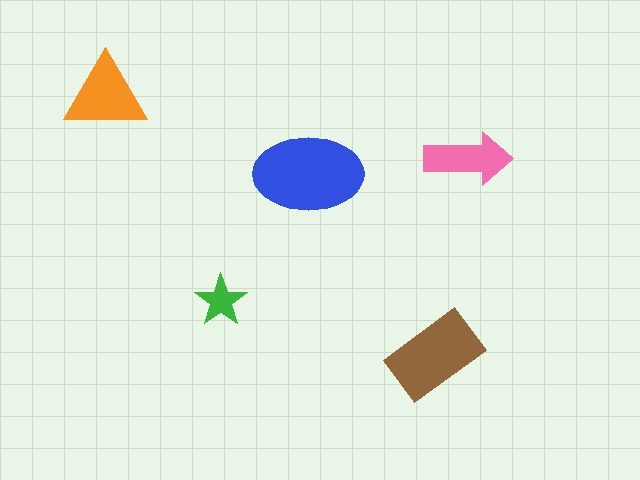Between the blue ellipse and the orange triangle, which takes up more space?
The blue ellipse.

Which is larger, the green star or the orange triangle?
The orange triangle.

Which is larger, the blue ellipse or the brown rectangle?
The blue ellipse.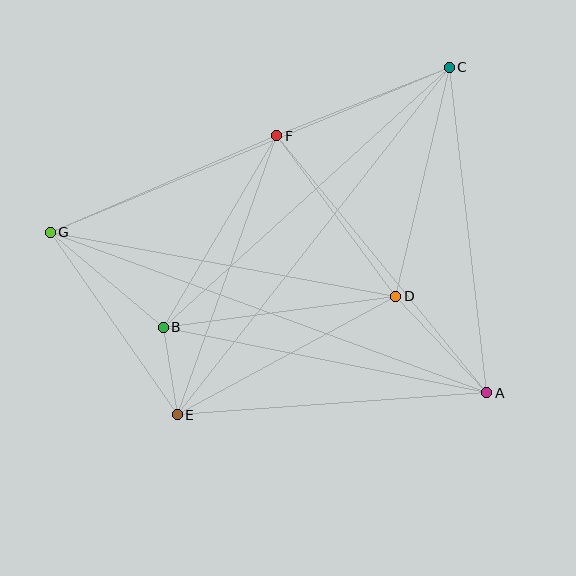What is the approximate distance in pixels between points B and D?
The distance between B and D is approximately 235 pixels.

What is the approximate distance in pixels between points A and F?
The distance between A and F is approximately 332 pixels.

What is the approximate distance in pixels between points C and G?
The distance between C and G is approximately 432 pixels.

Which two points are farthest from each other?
Points A and G are farthest from each other.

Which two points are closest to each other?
Points B and E are closest to each other.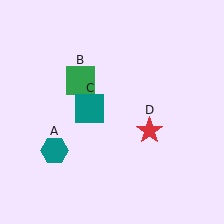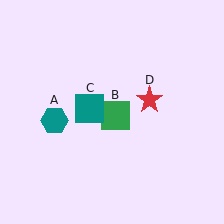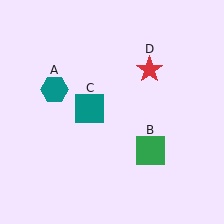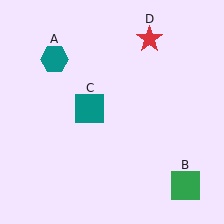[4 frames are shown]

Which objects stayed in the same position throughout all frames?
Teal square (object C) remained stationary.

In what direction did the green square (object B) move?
The green square (object B) moved down and to the right.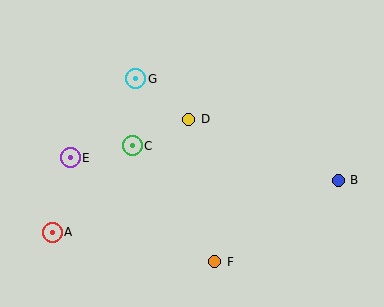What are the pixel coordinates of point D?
Point D is at (189, 119).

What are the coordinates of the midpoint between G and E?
The midpoint between G and E is at (103, 118).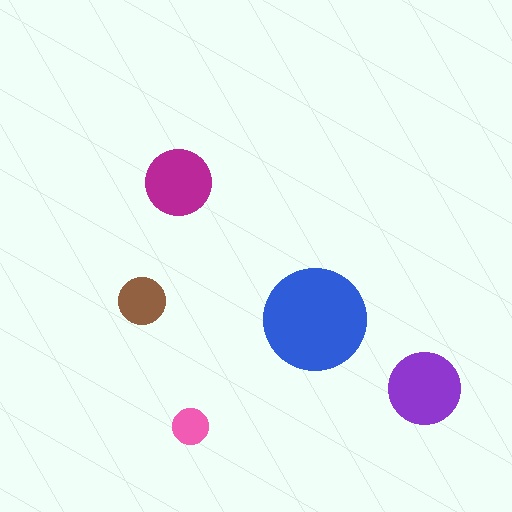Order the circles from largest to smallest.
the blue one, the purple one, the magenta one, the brown one, the pink one.